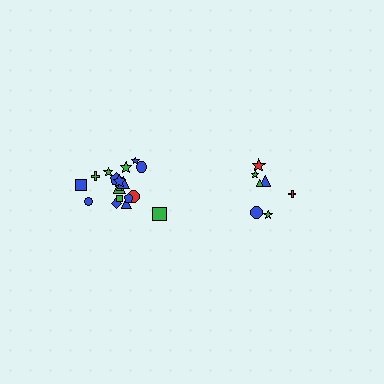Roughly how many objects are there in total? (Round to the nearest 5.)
Roughly 25 objects in total.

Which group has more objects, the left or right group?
The left group.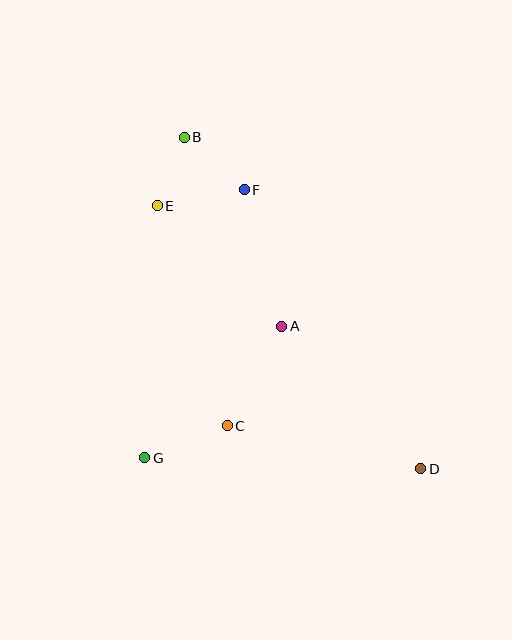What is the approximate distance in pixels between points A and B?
The distance between A and B is approximately 212 pixels.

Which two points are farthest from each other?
Points B and D are farthest from each other.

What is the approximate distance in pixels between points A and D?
The distance between A and D is approximately 199 pixels.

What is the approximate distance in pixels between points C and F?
The distance between C and F is approximately 237 pixels.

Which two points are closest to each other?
Points B and E are closest to each other.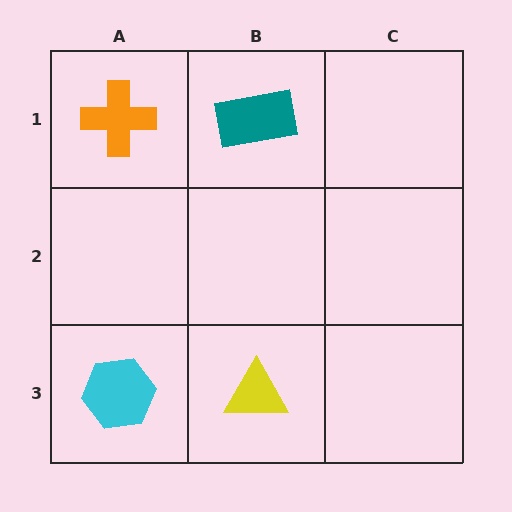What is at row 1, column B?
A teal rectangle.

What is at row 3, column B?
A yellow triangle.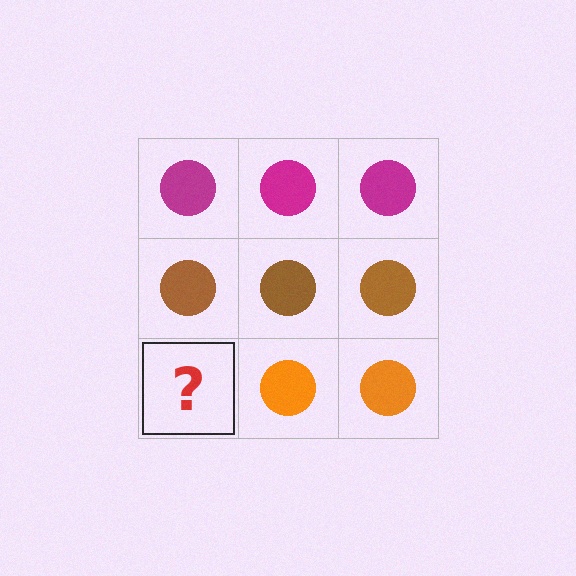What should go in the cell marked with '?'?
The missing cell should contain an orange circle.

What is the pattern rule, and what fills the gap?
The rule is that each row has a consistent color. The gap should be filled with an orange circle.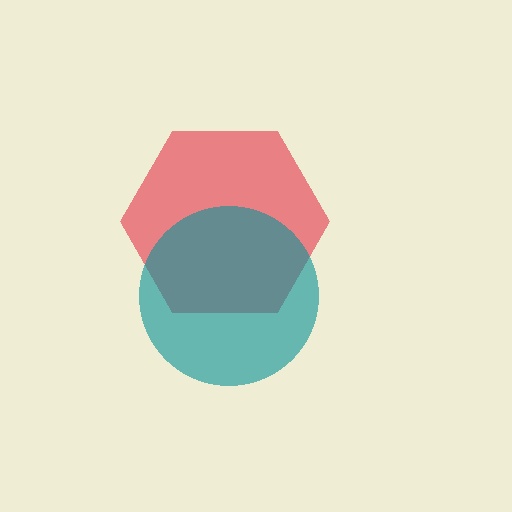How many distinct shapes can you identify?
There are 2 distinct shapes: a red hexagon, a teal circle.